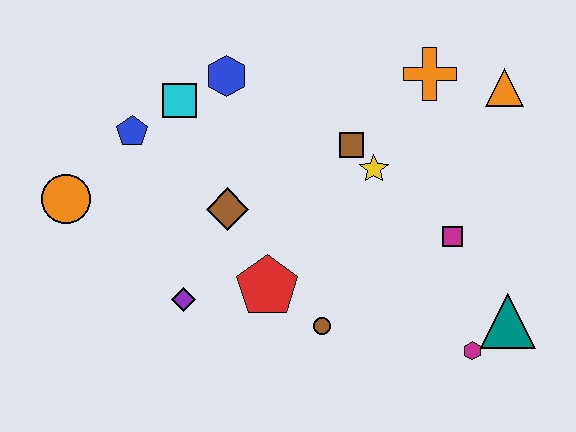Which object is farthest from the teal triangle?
The orange circle is farthest from the teal triangle.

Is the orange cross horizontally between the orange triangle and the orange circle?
Yes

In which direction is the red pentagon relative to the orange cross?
The red pentagon is below the orange cross.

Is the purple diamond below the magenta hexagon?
No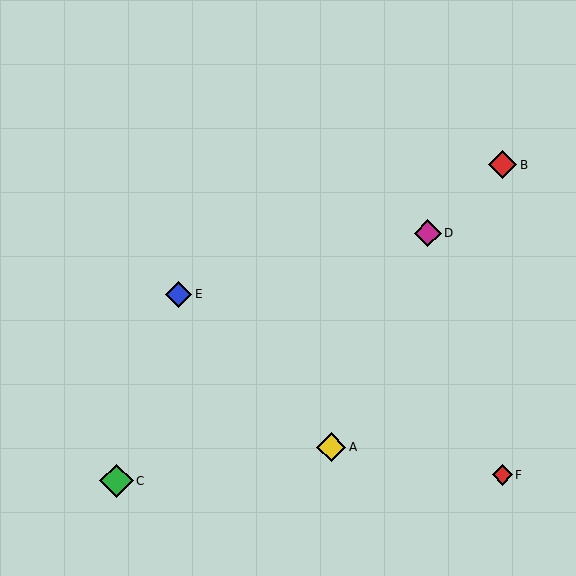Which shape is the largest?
The green diamond (labeled C) is the largest.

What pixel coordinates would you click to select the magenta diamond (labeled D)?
Click at (428, 233) to select the magenta diamond D.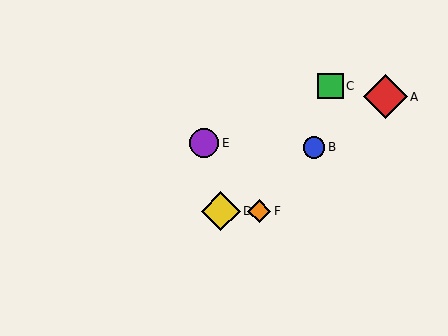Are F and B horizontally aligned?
No, F is at y≈211 and B is at y≈147.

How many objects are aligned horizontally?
2 objects (D, F) are aligned horizontally.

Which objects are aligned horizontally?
Objects D, F are aligned horizontally.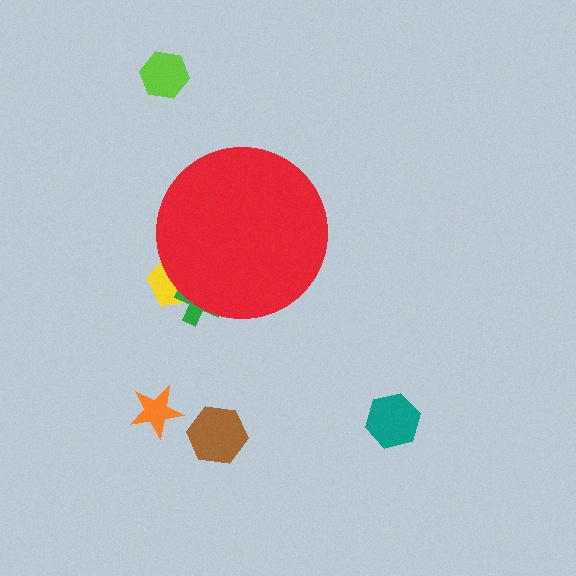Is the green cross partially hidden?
Yes, the green cross is partially hidden behind the red circle.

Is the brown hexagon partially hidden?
No, the brown hexagon is fully visible.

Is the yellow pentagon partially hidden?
Yes, the yellow pentagon is partially hidden behind the red circle.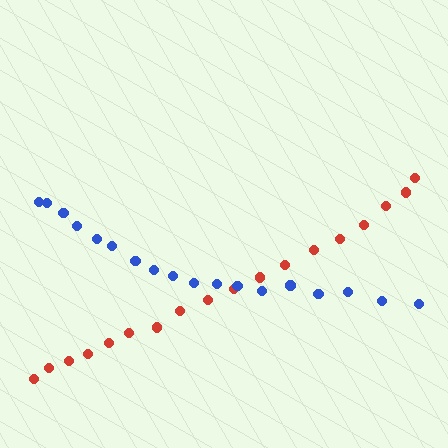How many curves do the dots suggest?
There are 2 distinct paths.